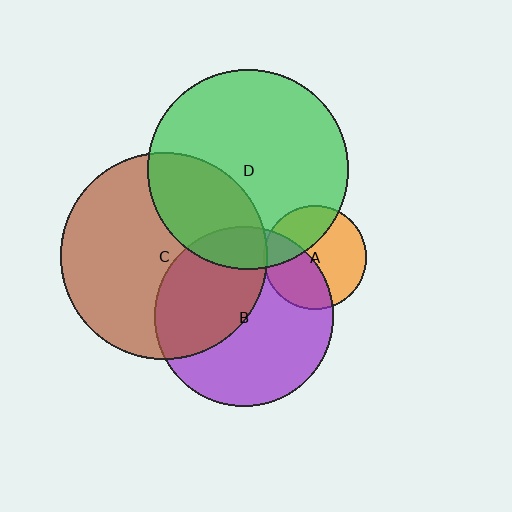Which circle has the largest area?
Circle C (brown).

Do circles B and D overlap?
Yes.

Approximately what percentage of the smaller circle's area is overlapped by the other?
Approximately 15%.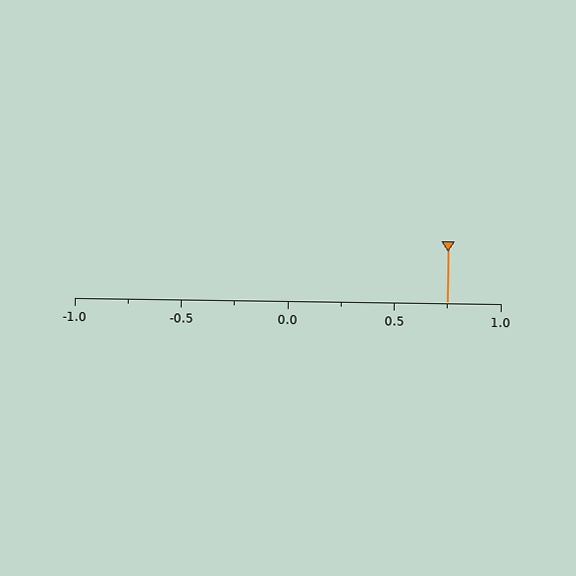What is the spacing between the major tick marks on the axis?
The major ticks are spaced 0.5 apart.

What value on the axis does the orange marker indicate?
The marker indicates approximately 0.75.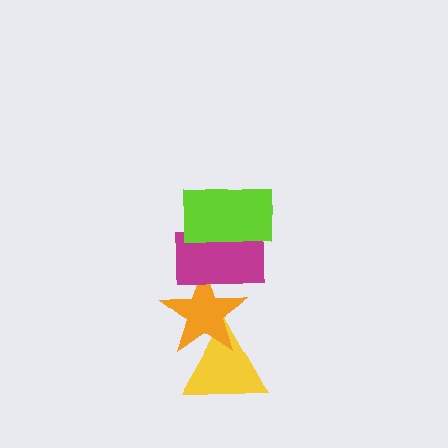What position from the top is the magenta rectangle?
The magenta rectangle is 2nd from the top.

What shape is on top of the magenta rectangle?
The lime rectangle is on top of the magenta rectangle.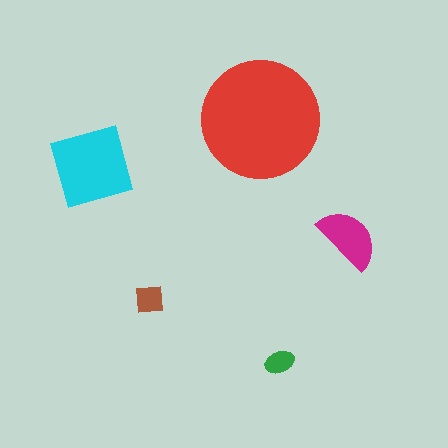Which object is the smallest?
The green ellipse.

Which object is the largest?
The red circle.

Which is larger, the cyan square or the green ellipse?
The cyan square.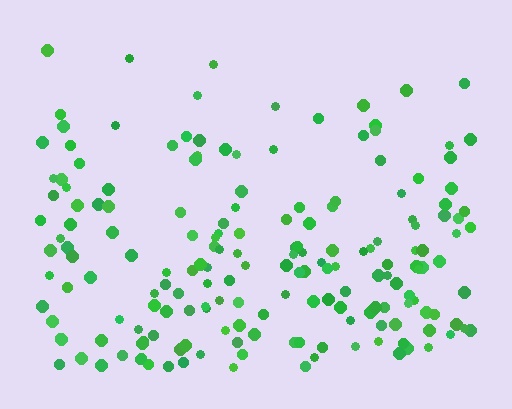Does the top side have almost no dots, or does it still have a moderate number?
Still a moderate number, just noticeably fewer than the bottom.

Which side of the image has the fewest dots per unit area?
The top.